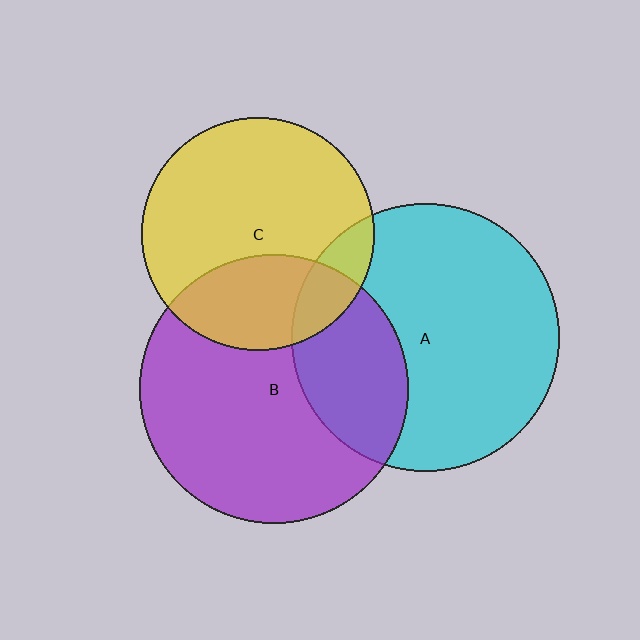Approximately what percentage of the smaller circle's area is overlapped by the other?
Approximately 15%.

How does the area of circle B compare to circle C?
Approximately 1.3 times.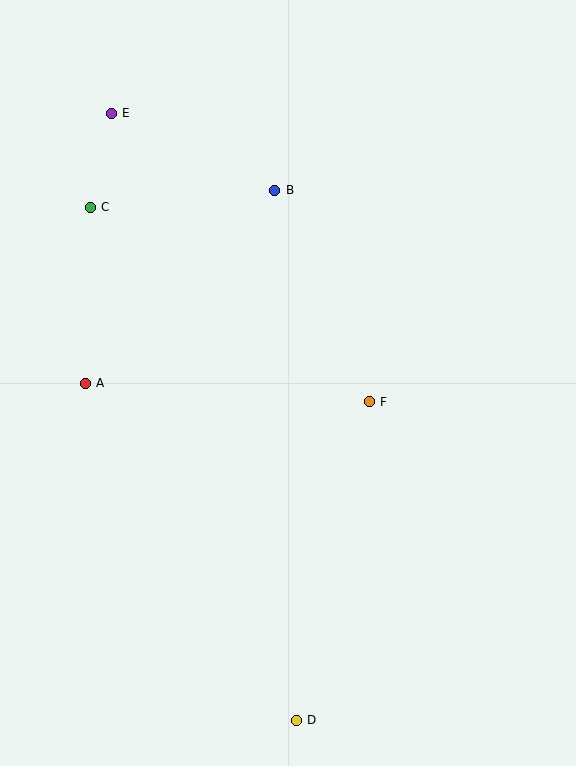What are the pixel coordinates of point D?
Point D is at (296, 720).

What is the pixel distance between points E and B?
The distance between E and B is 181 pixels.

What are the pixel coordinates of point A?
Point A is at (85, 383).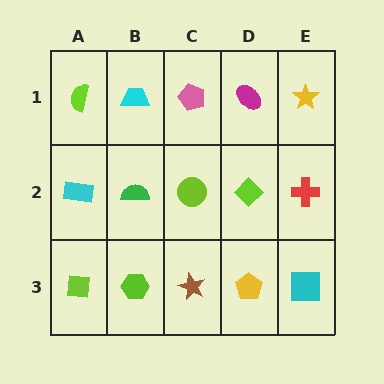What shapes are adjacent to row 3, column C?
A lime circle (row 2, column C), a lime hexagon (row 3, column B), a yellow pentagon (row 3, column D).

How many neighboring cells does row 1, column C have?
3.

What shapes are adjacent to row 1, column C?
A lime circle (row 2, column C), a cyan trapezoid (row 1, column B), a magenta ellipse (row 1, column D).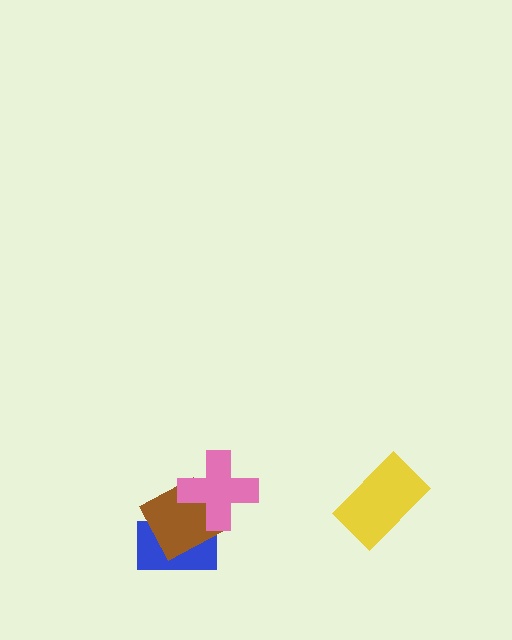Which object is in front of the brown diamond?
The pink cross is in front of the brown diamond.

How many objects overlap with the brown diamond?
2 objects overlap with the brown diamond.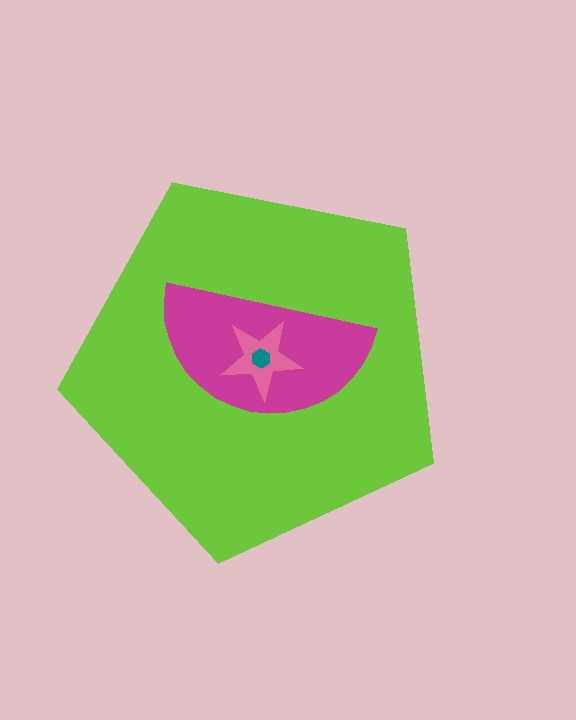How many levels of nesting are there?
4.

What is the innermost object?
The teal hexagon.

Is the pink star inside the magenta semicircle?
Yes.